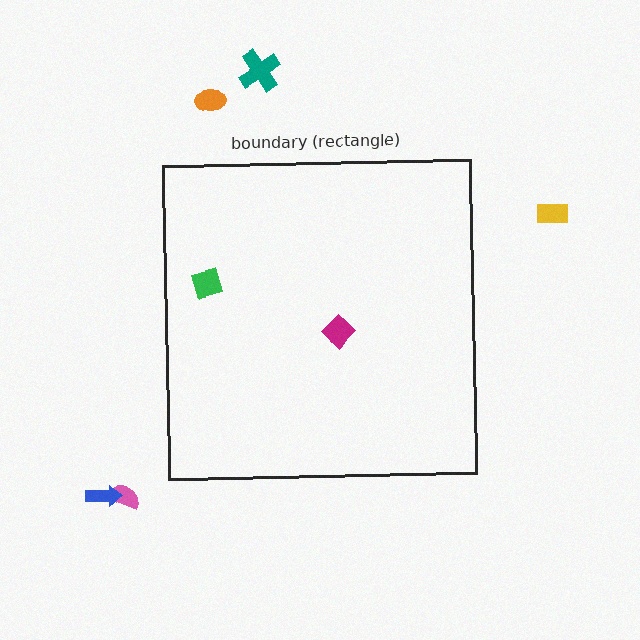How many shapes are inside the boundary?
2 inside, 5 outside.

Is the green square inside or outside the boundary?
Inside.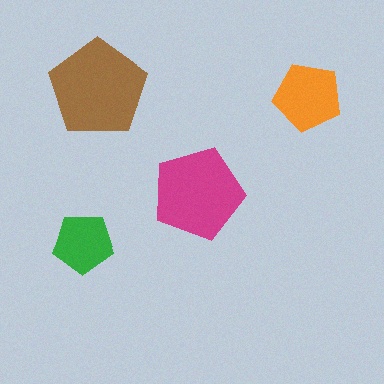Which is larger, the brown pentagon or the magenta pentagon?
The brown one.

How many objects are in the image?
There are 4 objects in the image.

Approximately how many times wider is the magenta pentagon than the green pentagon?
About 1.5 times wider.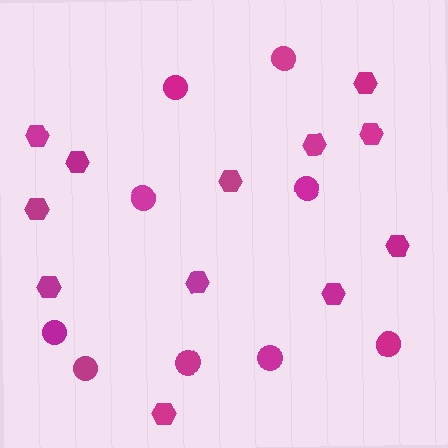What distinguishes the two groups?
There are 2 groups: one group of hexagons (12) and one group of circles (9).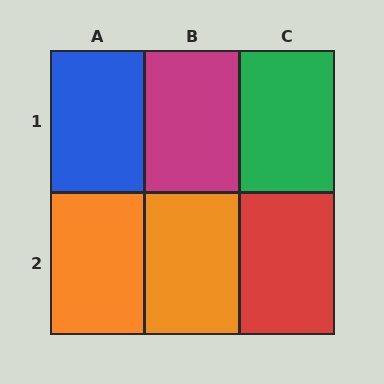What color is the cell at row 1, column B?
Magenta.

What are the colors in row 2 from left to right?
Orange, orange, red.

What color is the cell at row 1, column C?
Green.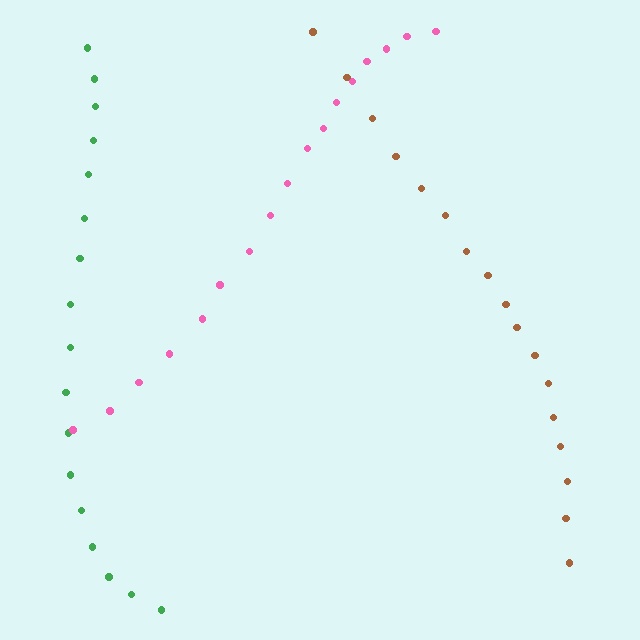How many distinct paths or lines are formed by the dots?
There are 3 distinct paths.